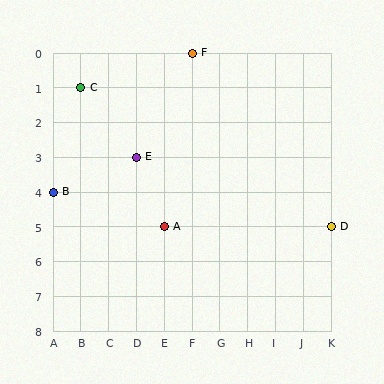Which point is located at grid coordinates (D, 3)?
Point E is at (D, 3).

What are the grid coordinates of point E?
Point E is at grid coordinates (D, 3).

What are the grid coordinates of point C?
Point C is at grid coordinates (B, 1).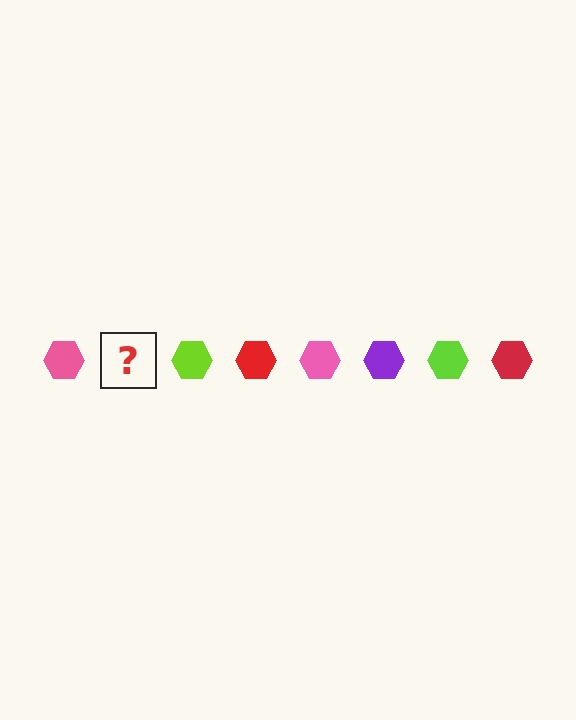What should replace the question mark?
The question mark should be replaced with a purple hexagon.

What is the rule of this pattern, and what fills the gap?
The rule is that the pattern cycles through pink, purple, lime, red hexagons. The gap should be filled with a purple hexagon.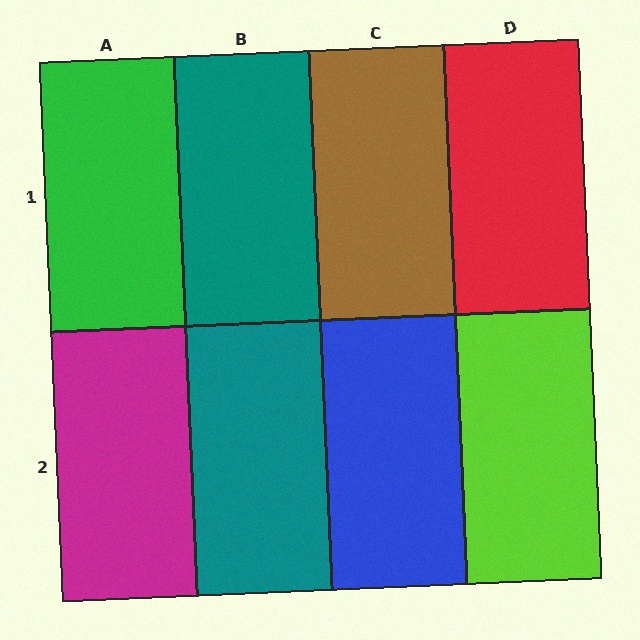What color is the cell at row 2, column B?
Teal.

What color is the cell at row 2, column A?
Magenta.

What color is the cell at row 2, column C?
Blue.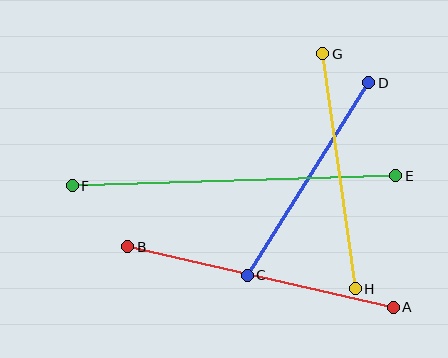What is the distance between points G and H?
The distance is approximately 237 pixels.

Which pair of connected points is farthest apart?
Points E and F are farthest apart.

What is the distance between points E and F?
The distance is approximately 324 pixels.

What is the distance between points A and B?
The distance is approximately 273 pixels.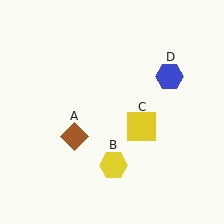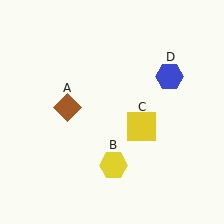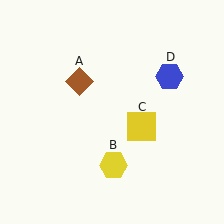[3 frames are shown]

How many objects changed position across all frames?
1 object changed position: brown diamond (object A).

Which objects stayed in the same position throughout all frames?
Yellow hexagon (object B) and yellow square (object C) and blue hexagon (object D) remained stationary.